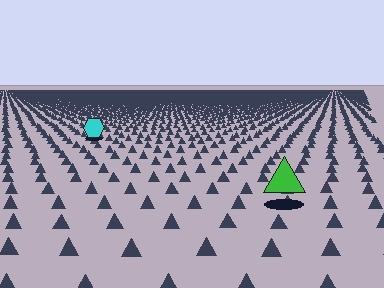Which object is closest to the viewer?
The green triangle is closest. The texture marks near it are larger and more spread out.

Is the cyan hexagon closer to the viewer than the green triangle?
No. The green triangle is closer — you can tell from the texture gradient: the ground texture is coarser near it.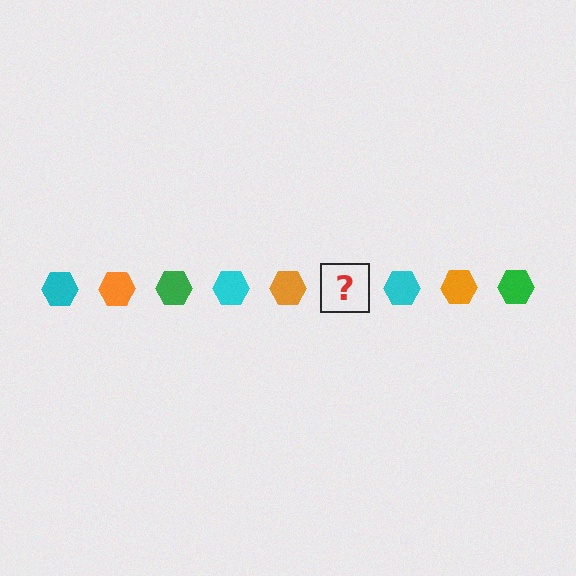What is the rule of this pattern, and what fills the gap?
The rule is that the pattern cycles through cyan, orange, green hexagons. The gap should be filled with a green hexagon.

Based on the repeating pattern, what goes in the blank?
The blank should be a green hexagon.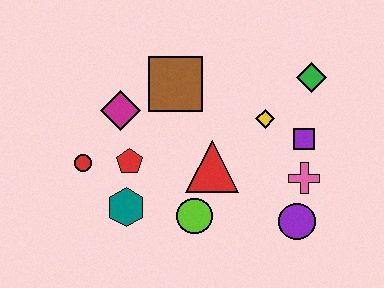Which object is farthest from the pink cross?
The red circle is farthest from the pink cross.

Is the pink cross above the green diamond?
No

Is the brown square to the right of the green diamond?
No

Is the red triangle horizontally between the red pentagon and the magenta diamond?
No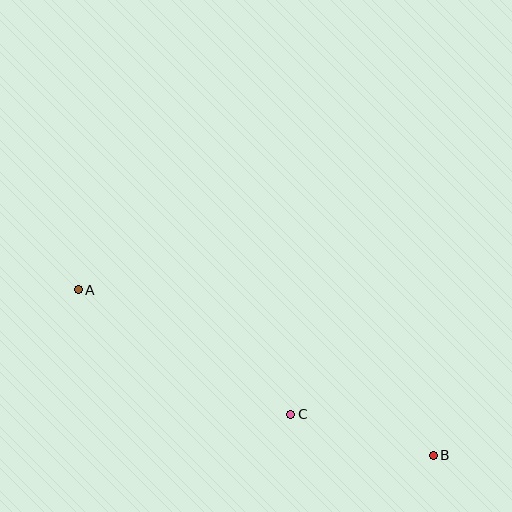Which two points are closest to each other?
Points B and C are closest to each other.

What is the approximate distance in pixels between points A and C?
The distance between A and C is approximately 247 pixels.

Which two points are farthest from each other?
Points A and B are farthest from each other.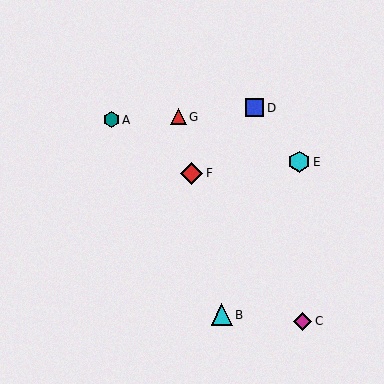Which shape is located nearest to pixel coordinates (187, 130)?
The red triangle (labeled G) at (178, 117) is nearest to that location.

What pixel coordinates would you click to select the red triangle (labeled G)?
Click at (178, 117) to select the red triangle G.